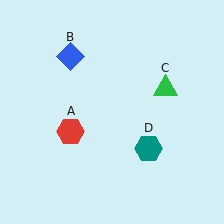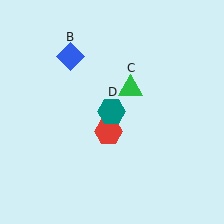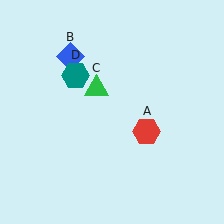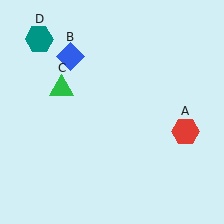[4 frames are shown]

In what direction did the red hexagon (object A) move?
The red hexagon (object A) moved right.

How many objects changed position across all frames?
3 objects changed position: red hexagon (object A), green triangle (object C), teal hexagon (object D).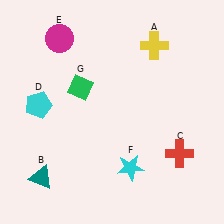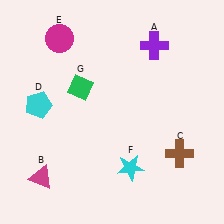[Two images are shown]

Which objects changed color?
A changed from yellow to purple. B changed from teal to magenta. C changed from red to brown.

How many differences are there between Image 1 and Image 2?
There are 3 differences between the two images.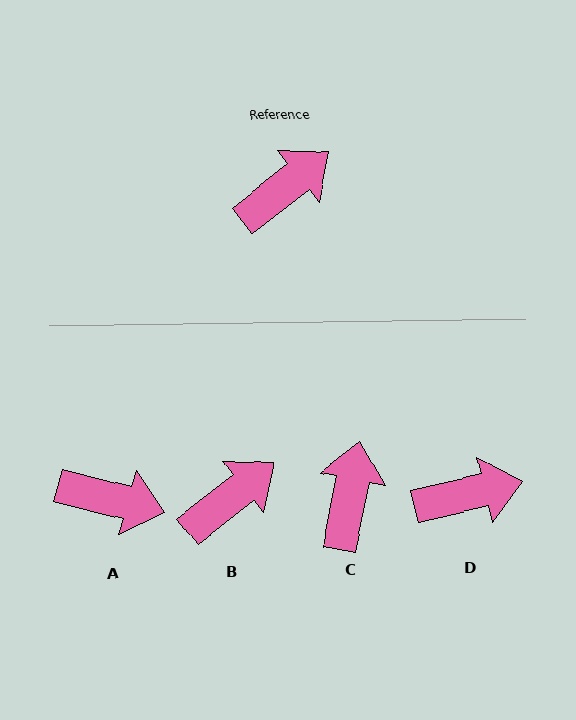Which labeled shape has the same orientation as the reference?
B.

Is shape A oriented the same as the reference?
No, it is off by about 53 degrees.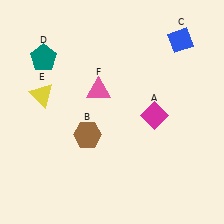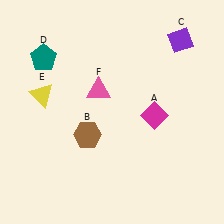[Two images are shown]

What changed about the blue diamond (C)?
In Image 1, C is blue. In Image 2, it changed to purple.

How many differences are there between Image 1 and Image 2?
There is 1 difference between the two images.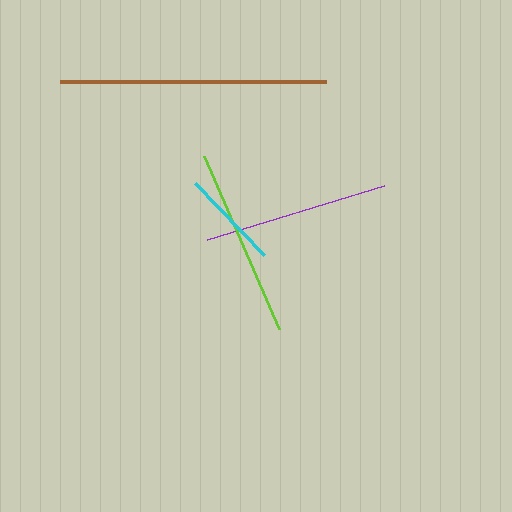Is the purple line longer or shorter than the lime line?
The lime line is longer than the purple line.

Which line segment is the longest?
The brown line is the longest at approximately 266 pixels.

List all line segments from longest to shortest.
From longest to shortest: brown, lime, purple, cyan.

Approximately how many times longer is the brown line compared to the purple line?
The brown line is approximately 1.4 times the length of the purple line.